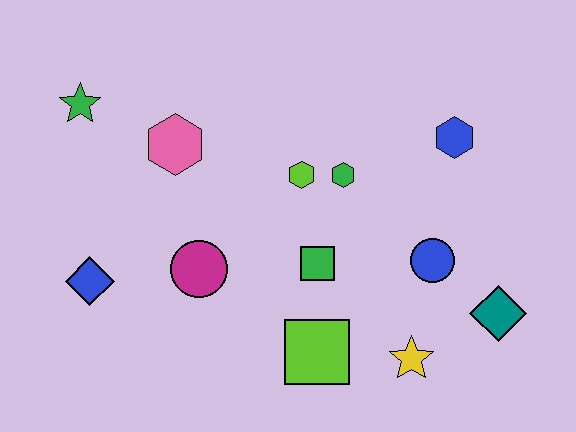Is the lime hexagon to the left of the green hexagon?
Yes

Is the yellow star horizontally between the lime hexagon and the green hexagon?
No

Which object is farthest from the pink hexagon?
The teal diamond is farthest from the pink hexagon.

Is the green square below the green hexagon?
Yes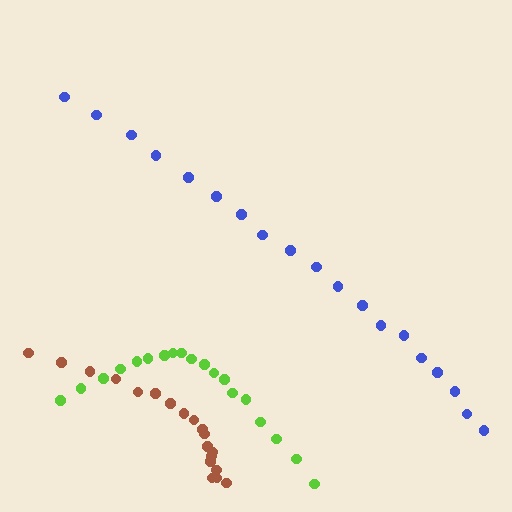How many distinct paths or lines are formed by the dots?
There are 3 distinct paths.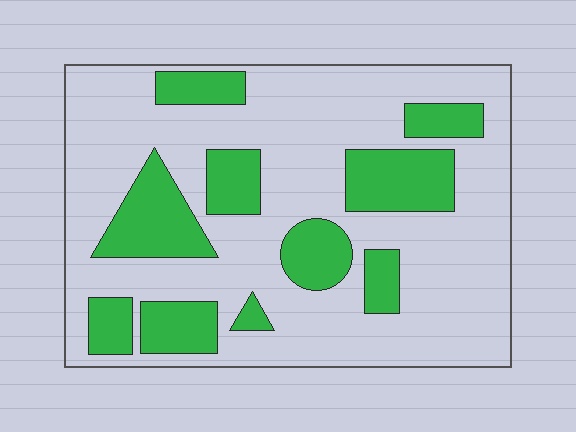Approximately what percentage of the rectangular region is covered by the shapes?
Approximately 30%.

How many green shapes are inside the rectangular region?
10.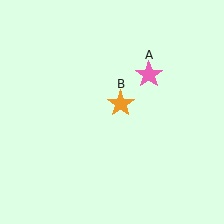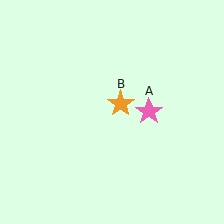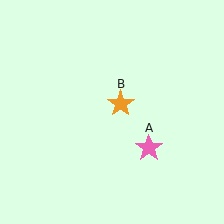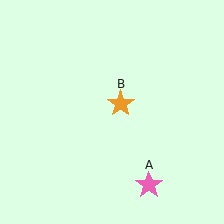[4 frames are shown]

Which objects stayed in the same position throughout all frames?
Orange star (object B) remained stationary.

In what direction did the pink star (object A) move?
The pink star (object A) moved down.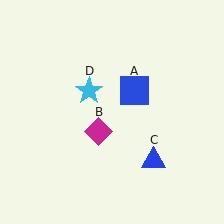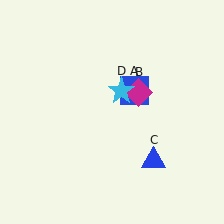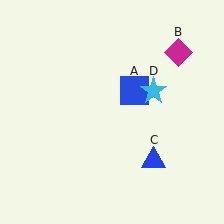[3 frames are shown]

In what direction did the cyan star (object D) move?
The cyan star (object D) moved right.